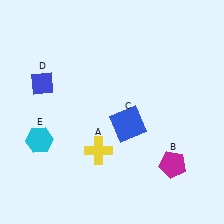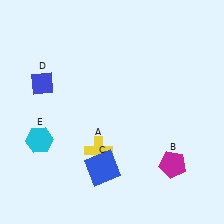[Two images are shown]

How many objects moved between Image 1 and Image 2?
1 object moved between the two images.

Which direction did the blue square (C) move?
The blue square (C) moved down.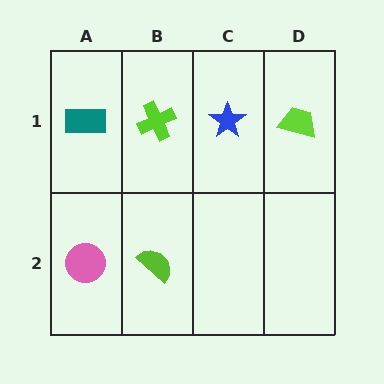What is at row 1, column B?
A lime cross.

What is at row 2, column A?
A pink circle.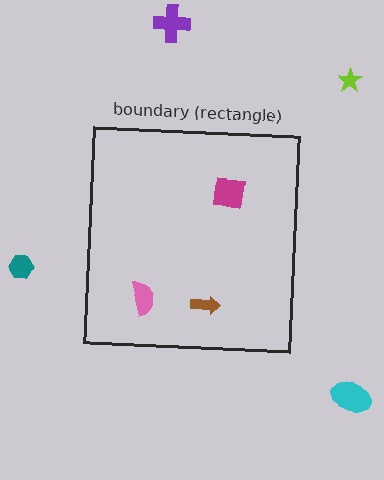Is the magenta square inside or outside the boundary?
Inside.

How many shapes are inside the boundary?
3 inside, 4 outside.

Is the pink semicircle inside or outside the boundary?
Inside.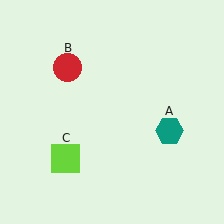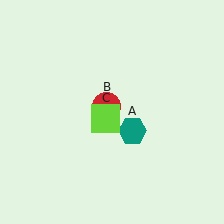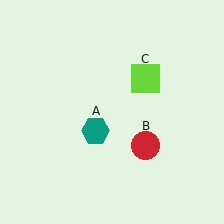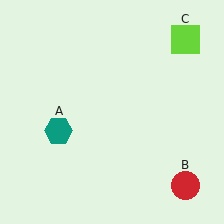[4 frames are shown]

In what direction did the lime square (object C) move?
The lime square (object C) moved up and to the right.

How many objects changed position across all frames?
3 objects changed position: teal hexagon (object A), red circle (object B), lime square (object C).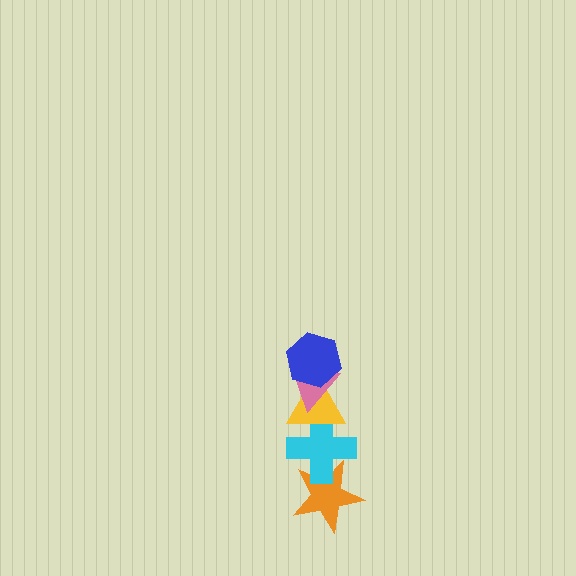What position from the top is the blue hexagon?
The blue hexagon is 1st from the top.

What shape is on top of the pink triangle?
The blue hexagon is on top of the pink triangle.